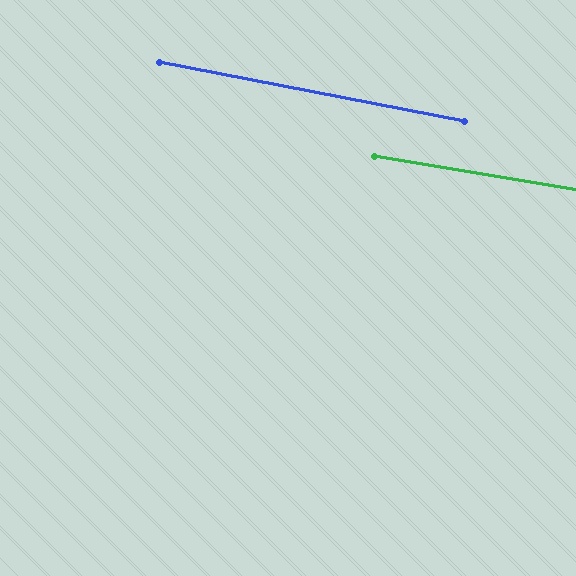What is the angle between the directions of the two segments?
Approximately 1 degree.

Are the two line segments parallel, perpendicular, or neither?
Parallel — their directions differ by only 1.3°.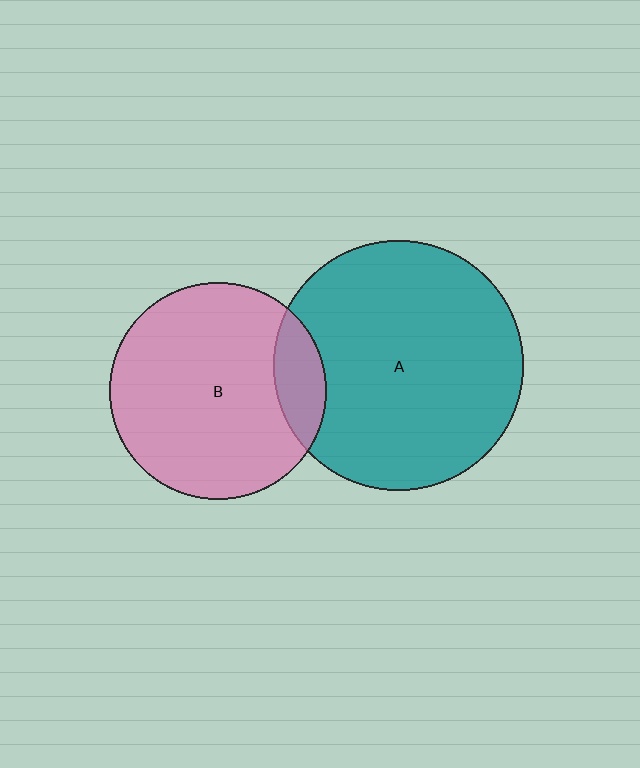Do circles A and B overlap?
Yes.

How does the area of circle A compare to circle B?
Approximately 1.3 times.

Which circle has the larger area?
Circle A (teal).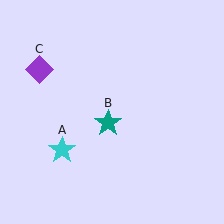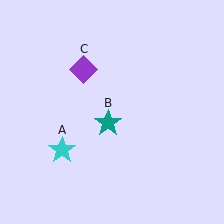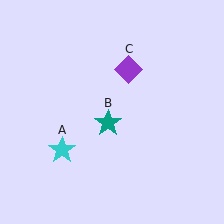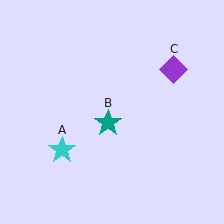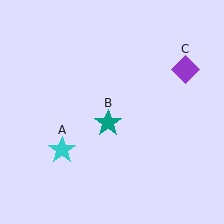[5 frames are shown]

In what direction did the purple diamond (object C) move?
The purple diamond (object C) moved right.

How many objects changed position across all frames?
1 object changed position: purple diamond (object C).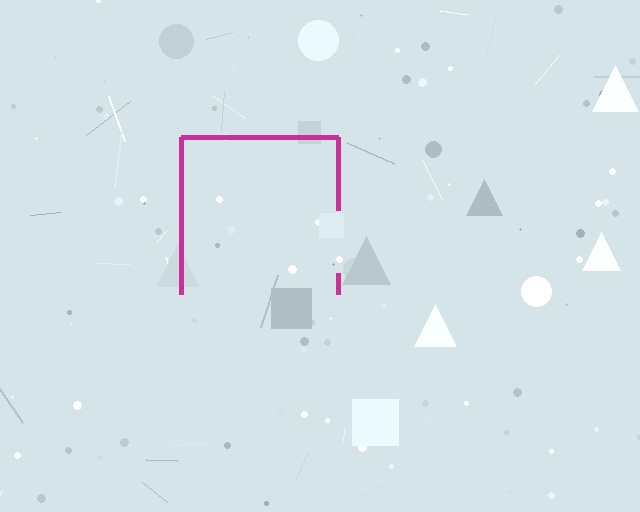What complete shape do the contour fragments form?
The contour fragments form a square.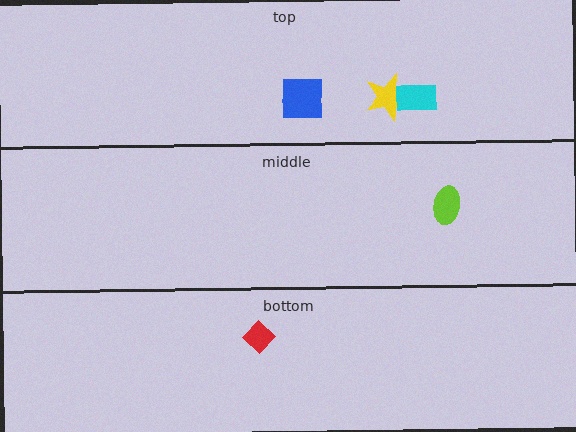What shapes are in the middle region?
The lime ellipse.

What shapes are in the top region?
The yellow star, the blue square, the cyan rectangle.